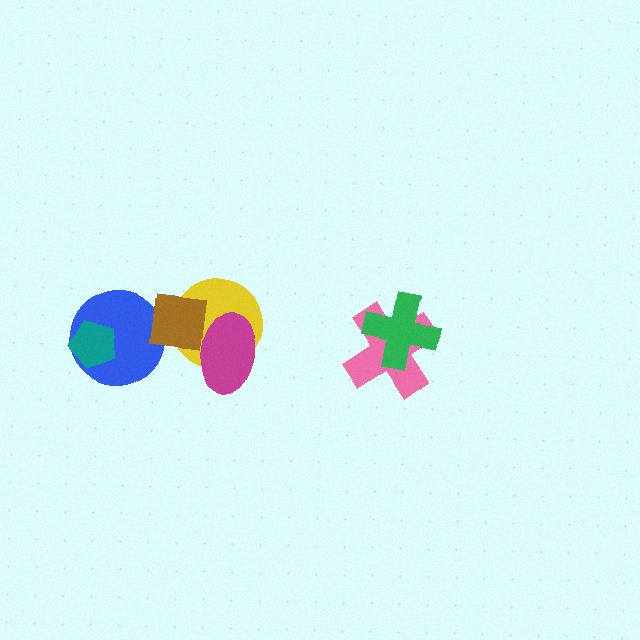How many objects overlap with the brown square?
3 objects overlap with the brown square.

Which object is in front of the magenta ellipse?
The brown square is in front of the magenta ellipse.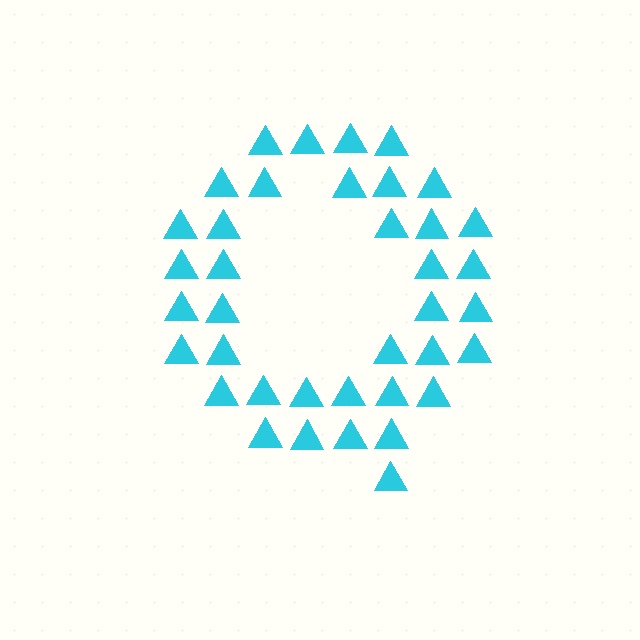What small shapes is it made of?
It is made of small triangles.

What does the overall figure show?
The overall figure shows the letter Q.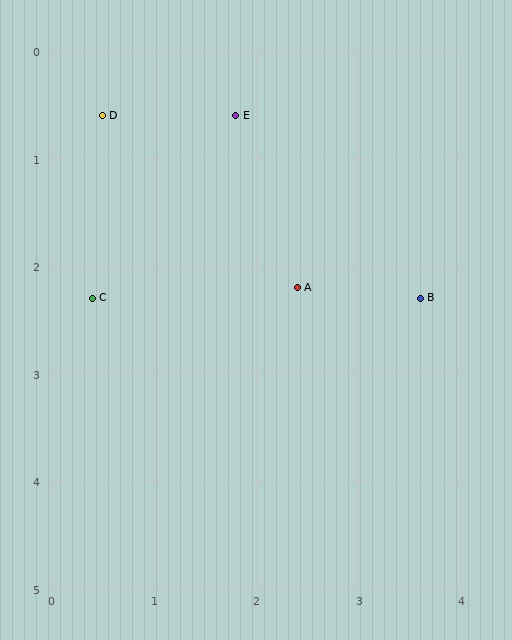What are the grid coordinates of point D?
Point D is at approximately (0.5, 0.6).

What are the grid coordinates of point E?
Point E is at approximately (1.8, 0.6).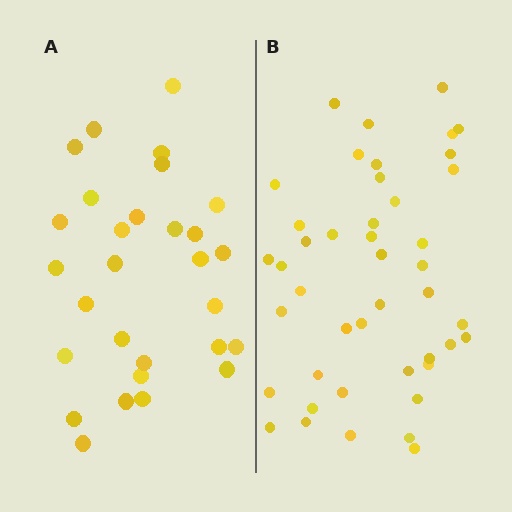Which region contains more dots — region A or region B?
Region B (the right region) has more dots.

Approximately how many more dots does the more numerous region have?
Region B has approximately 15 more dots than region A.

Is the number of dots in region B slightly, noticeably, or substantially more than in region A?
Region B has substantially more. The ratio is roughly 1.5 to 1.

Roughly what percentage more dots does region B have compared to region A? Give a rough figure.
About 50% more.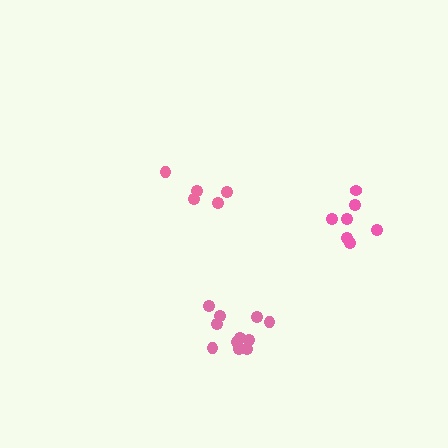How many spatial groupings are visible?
There are 3 spatial groupings.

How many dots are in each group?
Group 1: 7 dots, Group 2: 11 dots, Group 3: 5 dots (23 total).